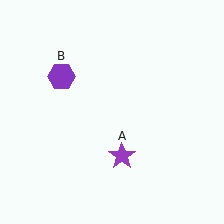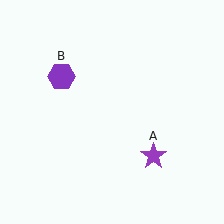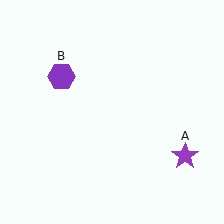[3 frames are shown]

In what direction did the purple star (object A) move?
The purple star (object A) moved right.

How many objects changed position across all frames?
1 object changed position: purple star (object A).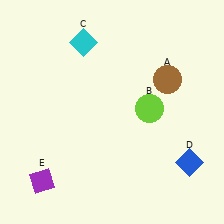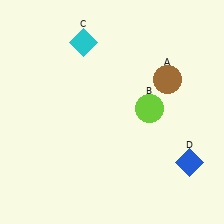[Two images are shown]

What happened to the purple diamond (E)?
The purple diamond (E) was removed in Image 2. It was in the bottom-left area of Image 1.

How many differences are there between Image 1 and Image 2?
There is 1 difference between the two images.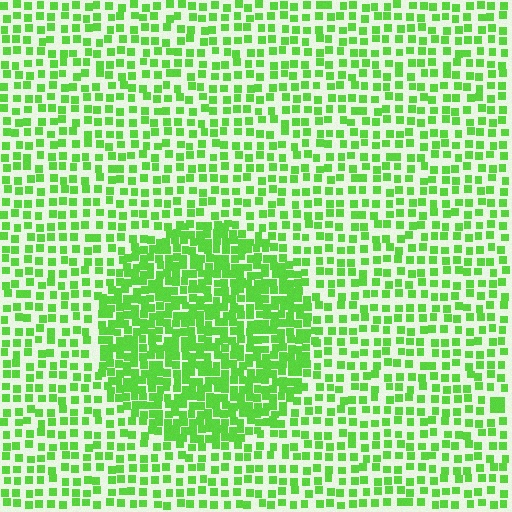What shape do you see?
I see a circle.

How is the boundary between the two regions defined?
The boundary is defined by a change in element density (approximately 2.0x ratio). All elements are the same color, size, and shape.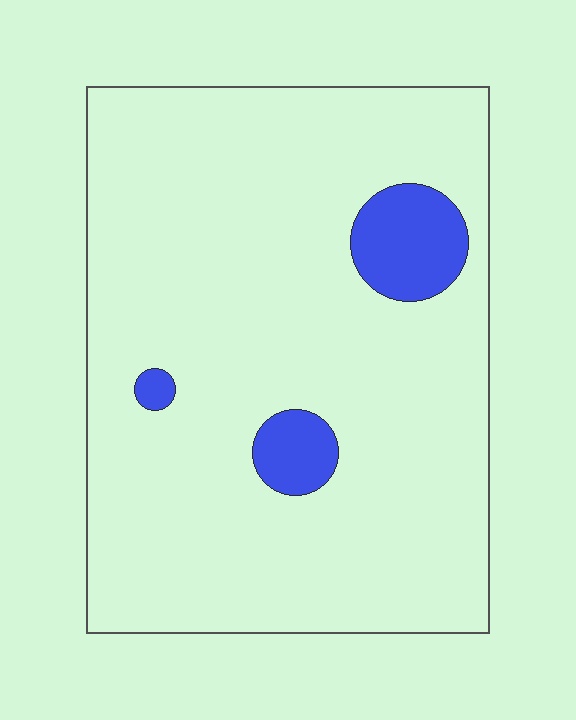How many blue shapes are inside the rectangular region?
3.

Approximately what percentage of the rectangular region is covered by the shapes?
Approximately 10%.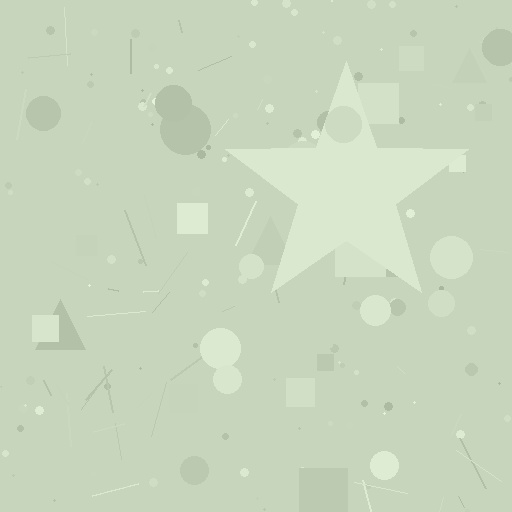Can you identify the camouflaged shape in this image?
The camouflaged shape is a star.